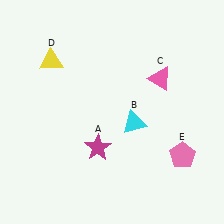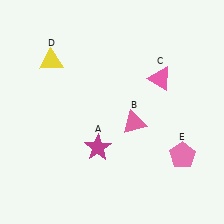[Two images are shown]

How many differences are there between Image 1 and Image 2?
There is 1 difference between the two images.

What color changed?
The triangle (B) changed from cyan in Image 1 to pink in Image 2.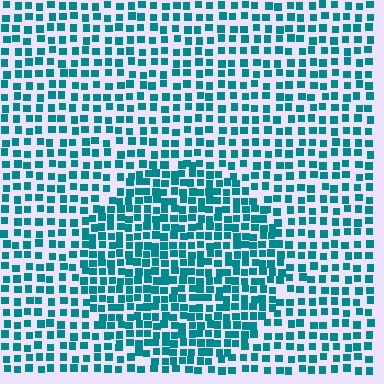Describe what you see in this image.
The image contains small teal elements arranged at two different densities. A circle-shaped region is visible where the elements are more densely packed than the surrounding area.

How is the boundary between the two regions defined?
The boundary is defined by a change in element density (approximately 1.6x ratio). All elements are the same color, size, and shape.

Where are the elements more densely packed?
The elements are more densely packed inside the circle boundary.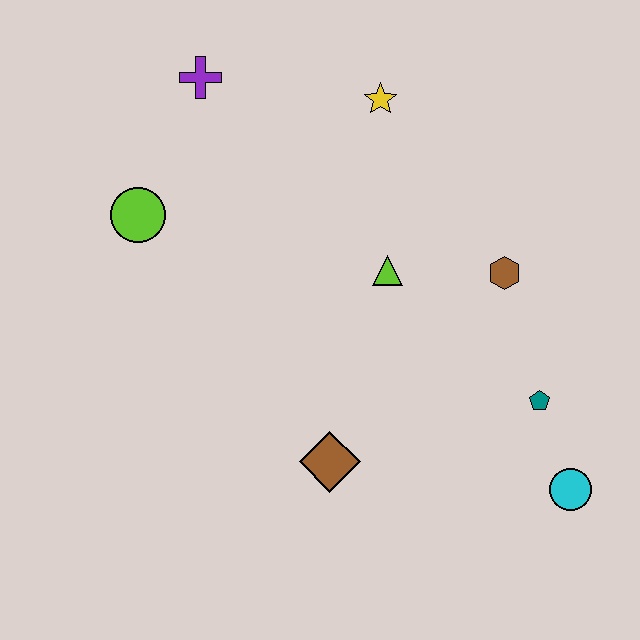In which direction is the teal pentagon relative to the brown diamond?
The teal pentagon is to the right of the brown diamond.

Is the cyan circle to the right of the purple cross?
Yes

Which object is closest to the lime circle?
The purple cross is closest to the lime circle.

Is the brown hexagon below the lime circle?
Yes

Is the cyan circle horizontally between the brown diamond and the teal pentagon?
No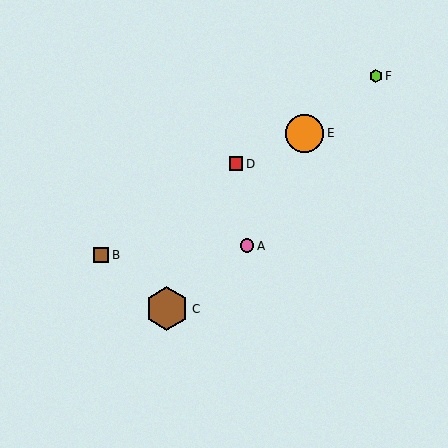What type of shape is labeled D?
Shape D is a red square.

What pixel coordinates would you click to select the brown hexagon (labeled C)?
Click at (167, 309) to select the brown hexagon C.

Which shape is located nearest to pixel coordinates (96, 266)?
The brown square (labeled B) at (101, 255) is nearest to that location.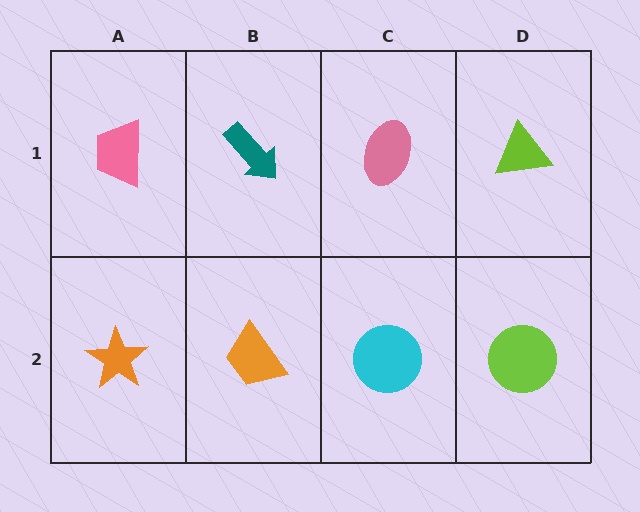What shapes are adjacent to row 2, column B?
A teal arrow (row 1, column B), an orange star (row 2, column A), a cyan circle (row 2, column C).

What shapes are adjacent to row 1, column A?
An orange star (row 2, column A), a teal arrow (row 1, column B).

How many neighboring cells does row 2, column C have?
3.